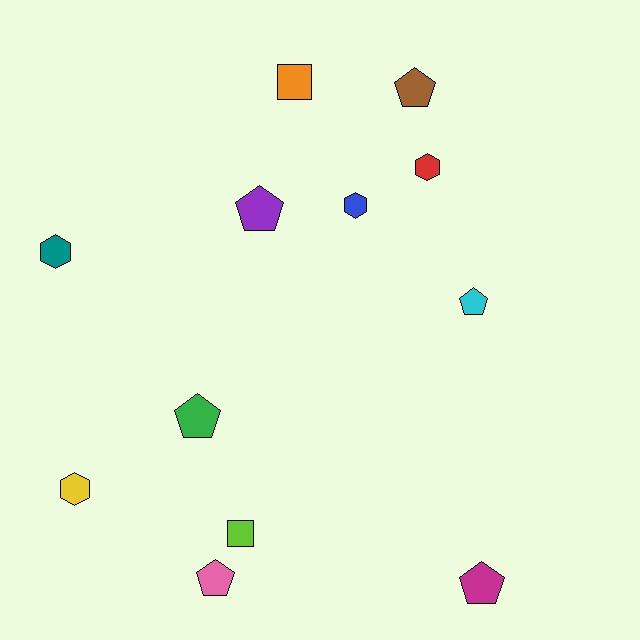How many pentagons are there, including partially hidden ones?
There are 6 pentagons.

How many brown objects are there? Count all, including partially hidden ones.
There is 1 brown object.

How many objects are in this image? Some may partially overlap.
There are 12 objects.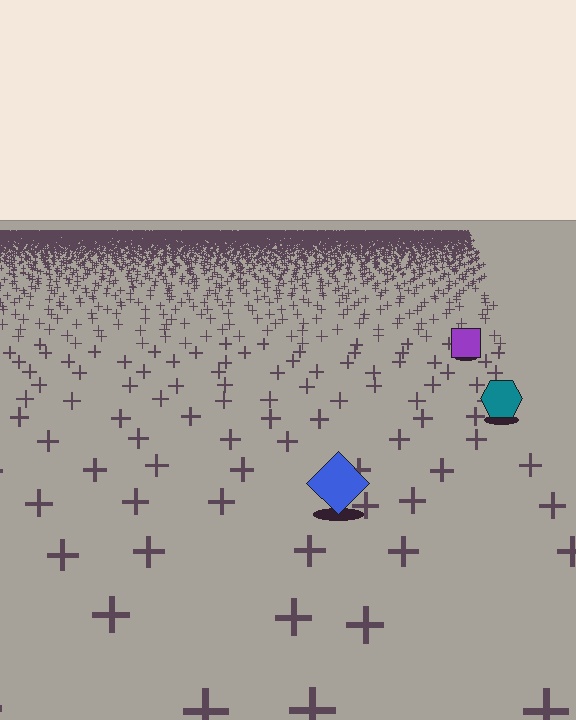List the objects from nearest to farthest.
From nearest to farthest: the blue diamond, the teal hexagon, the purple square.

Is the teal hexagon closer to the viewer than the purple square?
Yes. The teal hexagon is closer — you can tell from the texture gradient: the ground texture is coarser near it.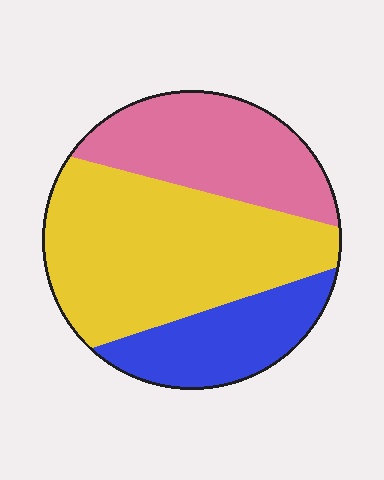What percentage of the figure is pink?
Pink covers 29% of the figure.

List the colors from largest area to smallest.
From largest to smallest: yellow, pink, blue.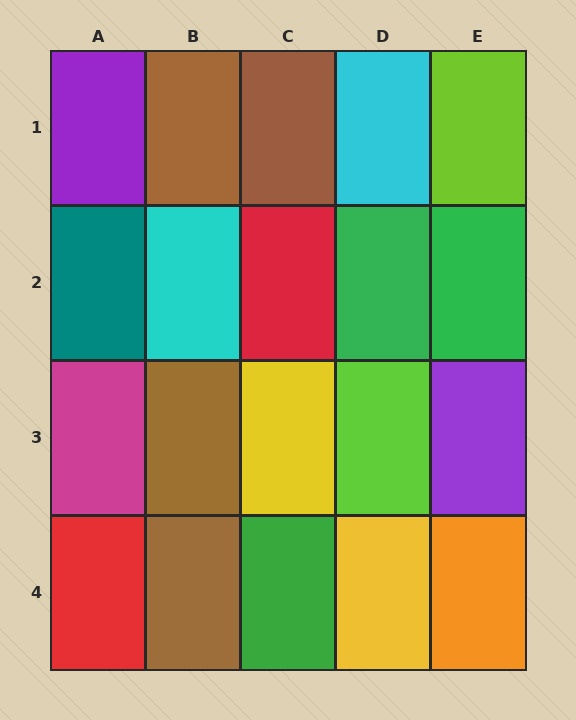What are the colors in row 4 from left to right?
Red, brown, green, yellow, orange.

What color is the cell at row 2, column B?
Cyan.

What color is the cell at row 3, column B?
Brown.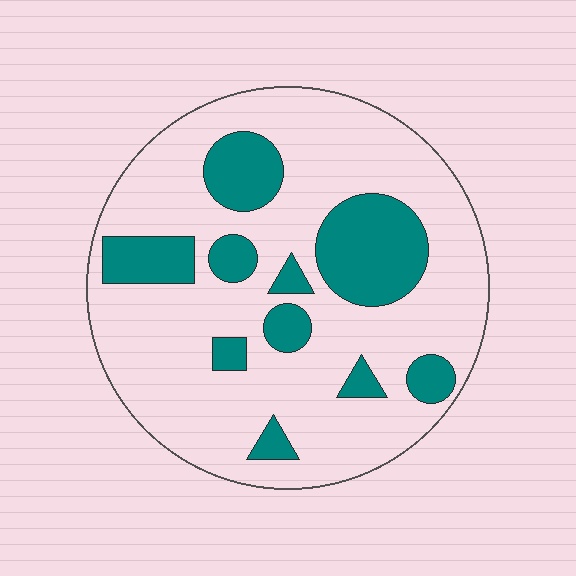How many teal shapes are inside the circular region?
10.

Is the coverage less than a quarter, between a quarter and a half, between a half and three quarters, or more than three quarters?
Less than a quarter.